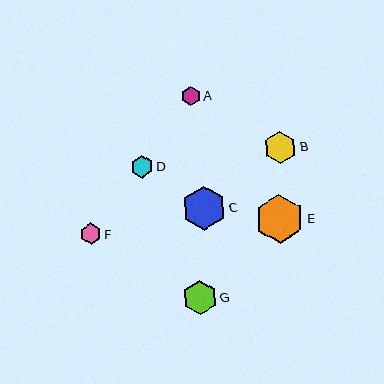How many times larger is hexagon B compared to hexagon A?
Hexagon B is approximately 1.7 times the size of hexagon A.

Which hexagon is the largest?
Hexagon E is the largest with a size of approximately 49 pixels.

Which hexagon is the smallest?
Hexagon A is the smallest with a size of approximately 19 pixels.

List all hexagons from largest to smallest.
From largest to smallest: E, C, G, B, D, F, A.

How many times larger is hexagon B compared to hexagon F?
Hexagon B is approximately 1.5 times the size of hexagon F.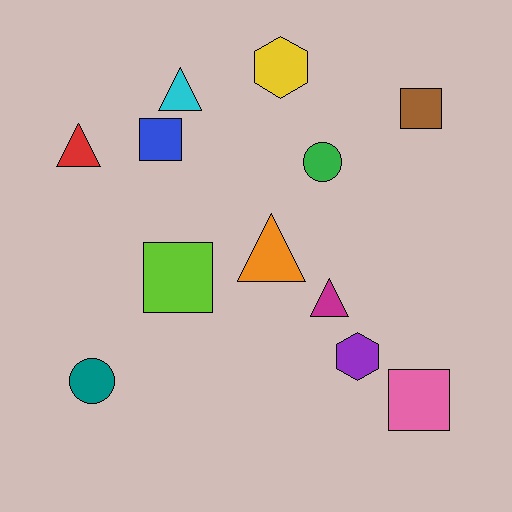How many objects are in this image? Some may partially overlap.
There are 12 objects.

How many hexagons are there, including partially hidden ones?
There are 2 hexagons.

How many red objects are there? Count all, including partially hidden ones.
There is 1 red object.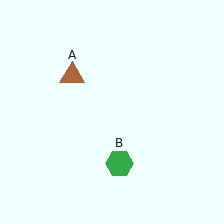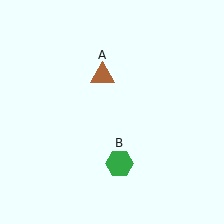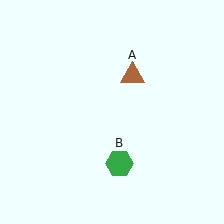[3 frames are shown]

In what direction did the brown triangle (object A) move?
The brown triangle (object A) moved right.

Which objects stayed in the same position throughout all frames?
Green hexagon (object B) remained stationary.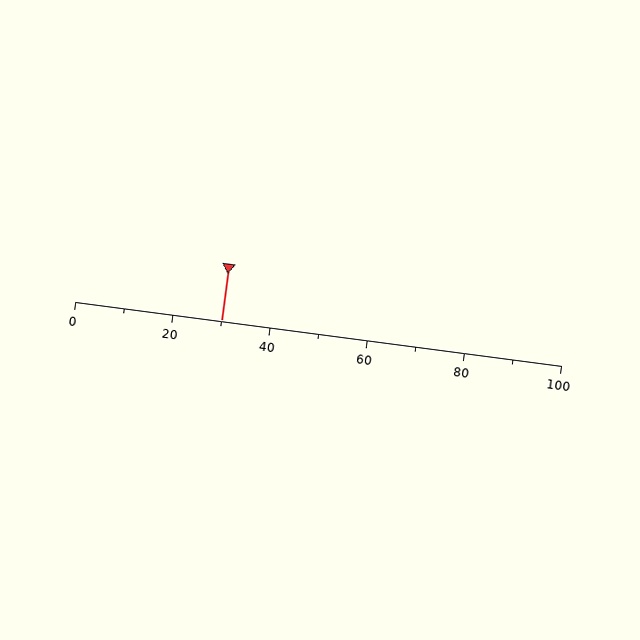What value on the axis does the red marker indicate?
The marker indicates approximately 30.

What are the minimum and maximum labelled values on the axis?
The axis runs from 0 to 100.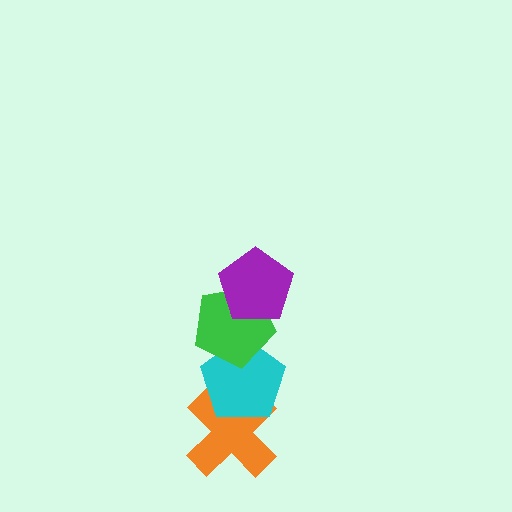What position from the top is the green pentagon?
The green pentagon is 2nd from the top.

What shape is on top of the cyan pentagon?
The green pentagon is on top of the cyan pentagon.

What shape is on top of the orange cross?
The cyan pentagon is on top of the orange cross.